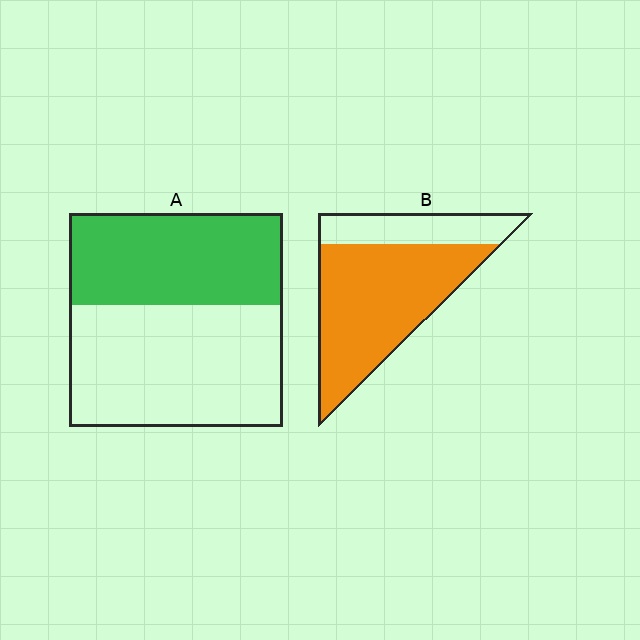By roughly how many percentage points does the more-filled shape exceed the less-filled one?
By roughly 30 percentage points (B over A).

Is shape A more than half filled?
No.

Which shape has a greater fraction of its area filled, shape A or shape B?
Shape B.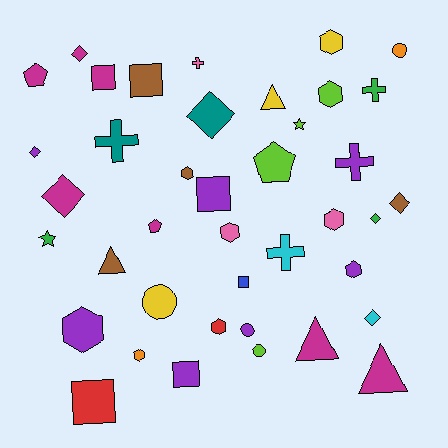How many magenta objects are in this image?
There are 7 magenta objects.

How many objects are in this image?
There are 40 objects.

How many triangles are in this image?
There are 4 triangles.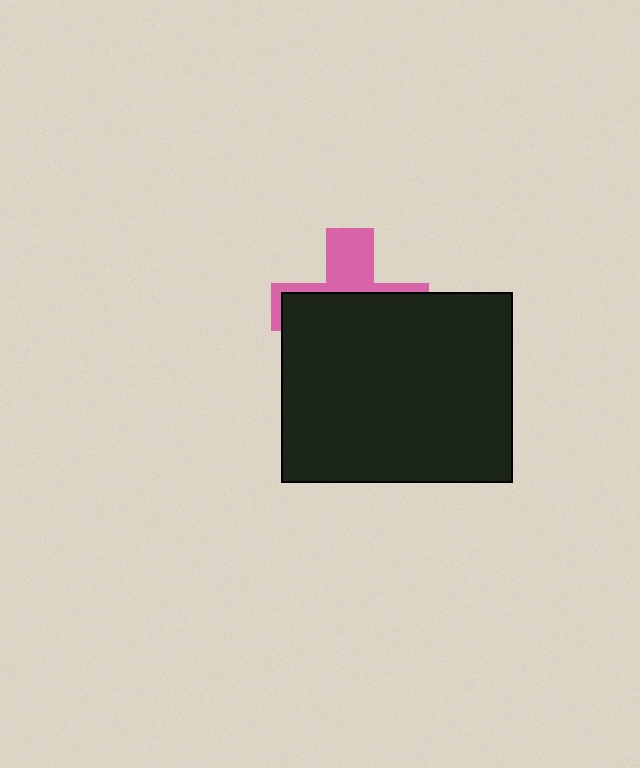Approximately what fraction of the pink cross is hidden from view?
Roughly 66% of the pink cross is hidden behind the black rectangle.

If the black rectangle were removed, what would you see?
You would see the complete pink cross.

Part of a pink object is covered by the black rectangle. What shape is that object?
It is a cross.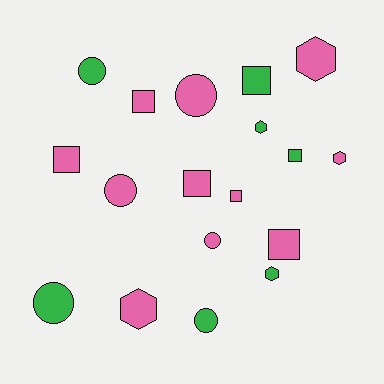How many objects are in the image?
There are 18 objects.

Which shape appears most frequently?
Square, with 7 objects.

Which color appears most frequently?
Pink, with 11 objects.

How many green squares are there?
There are 2 green squares.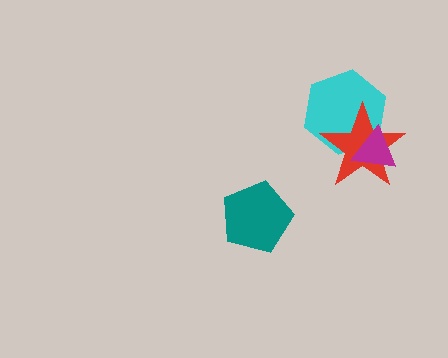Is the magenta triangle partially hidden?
No, no other shape covers it.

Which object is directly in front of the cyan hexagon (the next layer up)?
The red star is directly in front of the cyan hexagon.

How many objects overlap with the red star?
2 objects overlap with the red star.